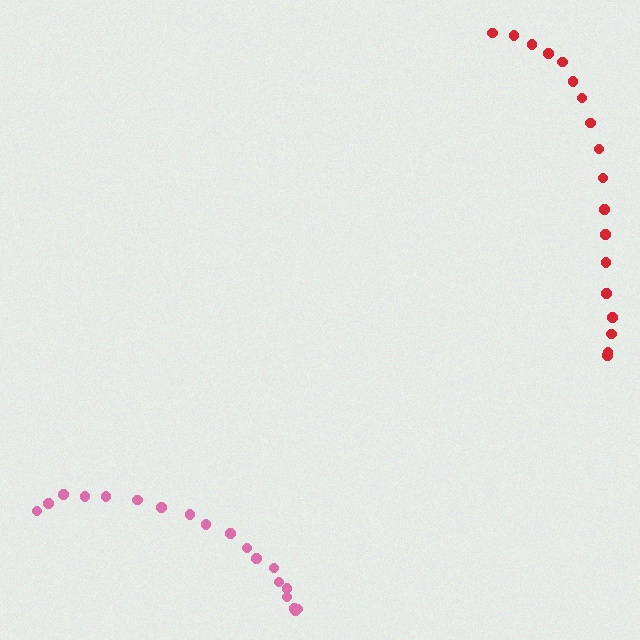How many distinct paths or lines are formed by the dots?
There are 2 distinct paths.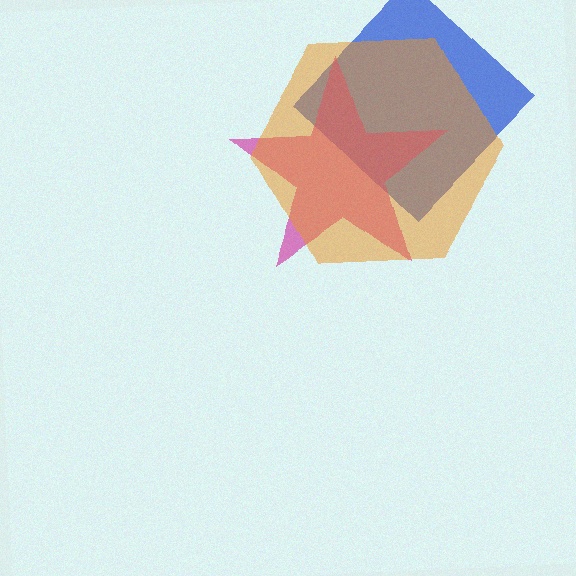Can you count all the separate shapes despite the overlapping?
Yes, there are 3 separate shapes.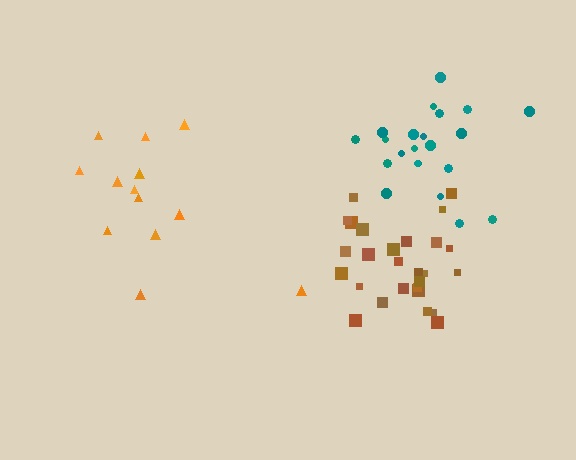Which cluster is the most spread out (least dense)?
Orange.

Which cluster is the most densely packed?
Brown.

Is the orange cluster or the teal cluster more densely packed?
Teal.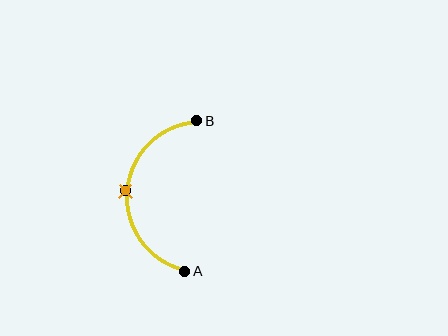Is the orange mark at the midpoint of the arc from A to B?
Yes. The orange mark lies on the arc at equal arc-length from both A and B — it is the arc midpoint.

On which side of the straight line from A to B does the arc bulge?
The arc bulges to the left of the straight line connecting A and B.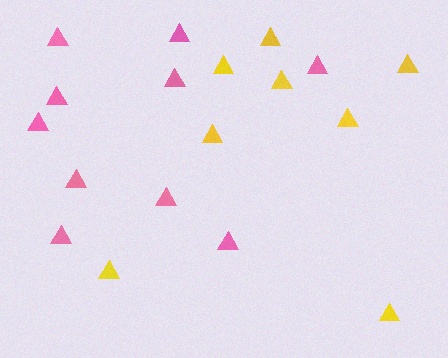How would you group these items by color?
There are 2 groups: one group of pink triangles (10) and one group of yellow triangles (8).